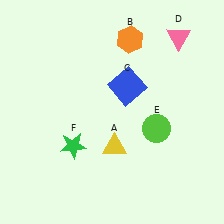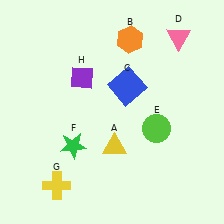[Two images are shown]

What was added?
A yellow cross (G), a purple diamond (H) were added in Image 2.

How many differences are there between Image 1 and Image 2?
There are 2 differences between the two images.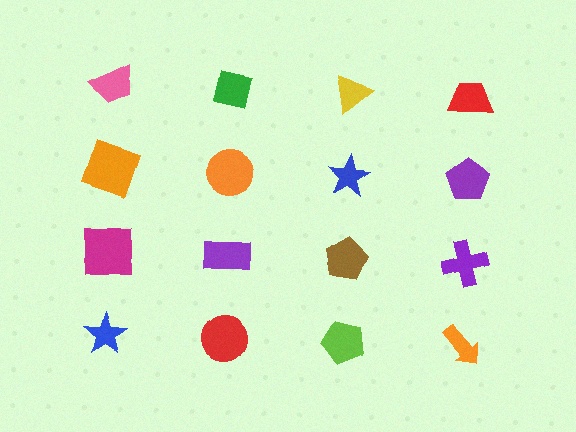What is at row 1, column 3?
A yellow triangle.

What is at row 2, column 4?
A purple pentagon.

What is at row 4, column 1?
A blue star.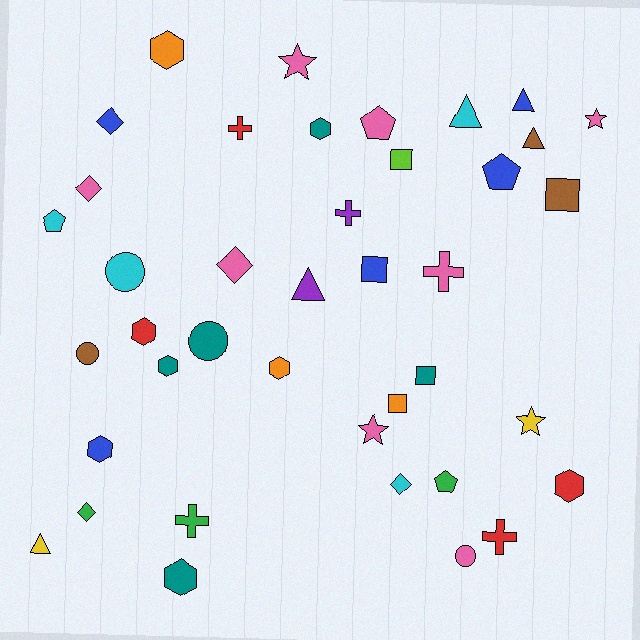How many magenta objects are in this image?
There are no magenta objects.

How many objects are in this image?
There are 40 objects.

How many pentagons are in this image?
There are 4 pentagons.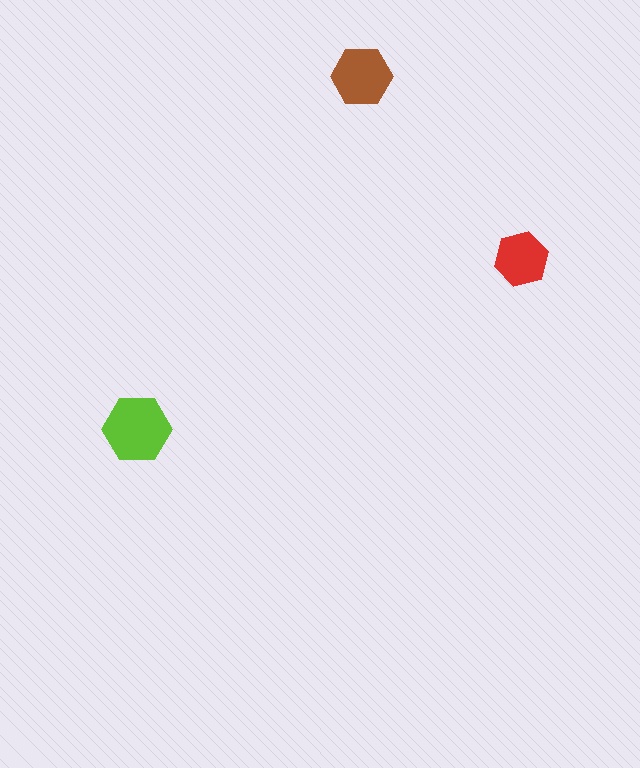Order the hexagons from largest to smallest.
the lime one, the brown one, the red one.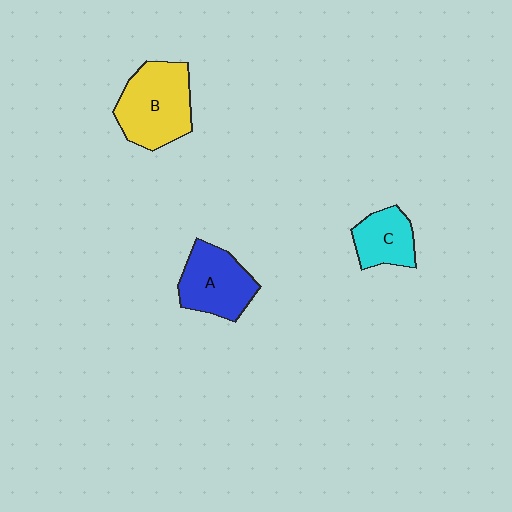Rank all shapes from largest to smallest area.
From largest to smallest: B (yellow), A (blue), C (cyan).